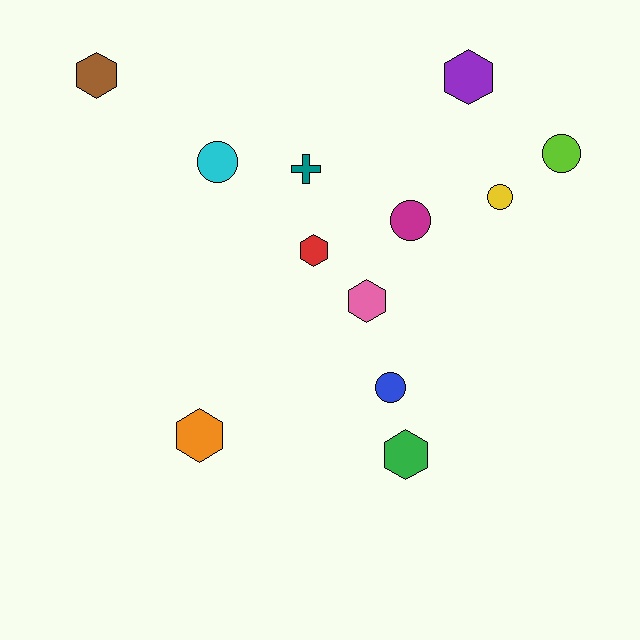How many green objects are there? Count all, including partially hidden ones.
There is 1 green object.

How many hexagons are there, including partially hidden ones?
There are 6 hexagons.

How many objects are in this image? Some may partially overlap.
There are 12 objects.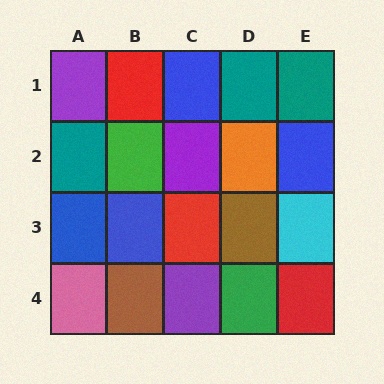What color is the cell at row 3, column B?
Blue.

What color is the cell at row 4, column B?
Brown.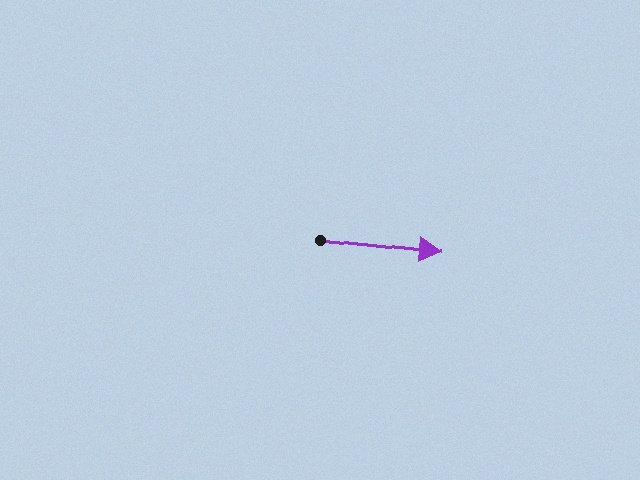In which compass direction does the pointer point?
East.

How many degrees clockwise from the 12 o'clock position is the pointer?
Approximately 96 degrees.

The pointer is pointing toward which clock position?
Roughly 3 o'clock.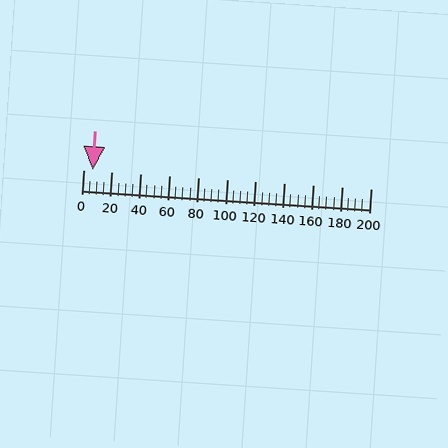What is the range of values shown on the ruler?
The ruler shows values from 0 to 200.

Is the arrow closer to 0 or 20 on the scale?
The arrow is closer to 0.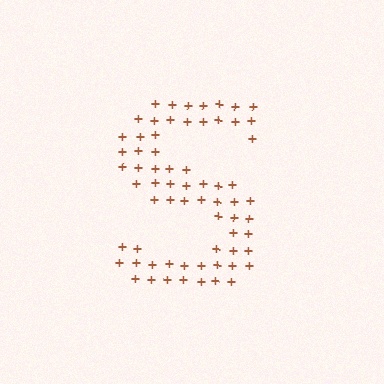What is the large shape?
The large shape is the letter S.